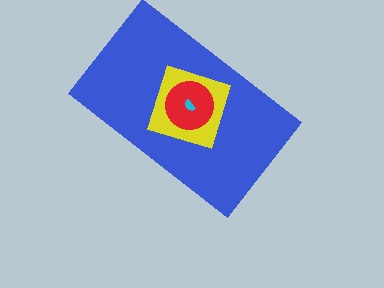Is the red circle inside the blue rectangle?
Yes.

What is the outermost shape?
The blue rectangle.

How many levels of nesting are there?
4.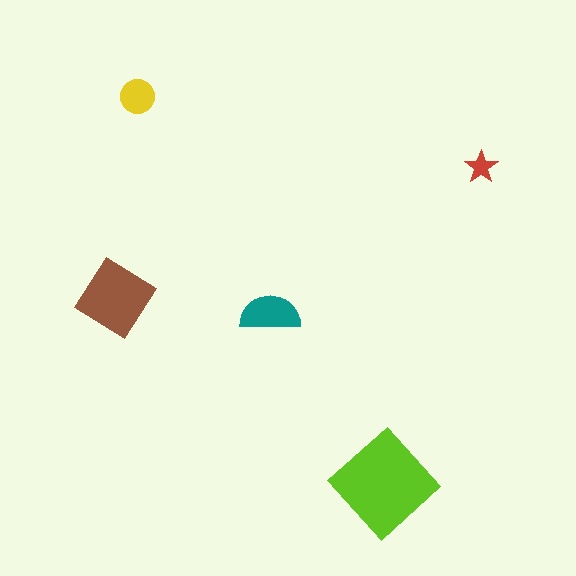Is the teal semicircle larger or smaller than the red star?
Larger.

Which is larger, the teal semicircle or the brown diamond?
The brown diamond.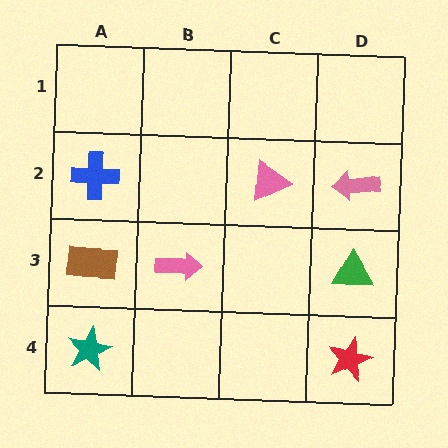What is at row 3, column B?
A pink arrow.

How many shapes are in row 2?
3 shapes.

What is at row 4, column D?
A red star.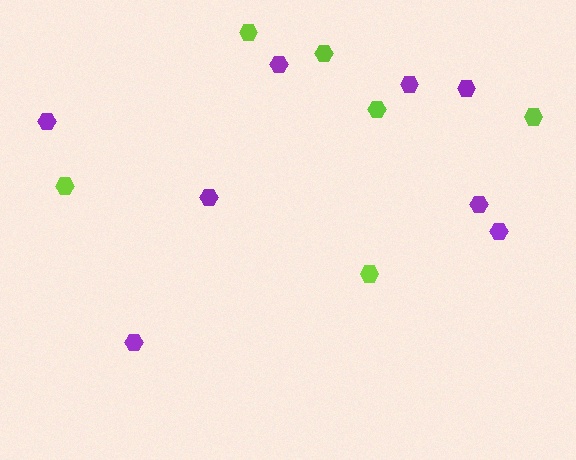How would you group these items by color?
There are 2 groups: one group of purple hexagons (8) and one group of lime hexagons (6).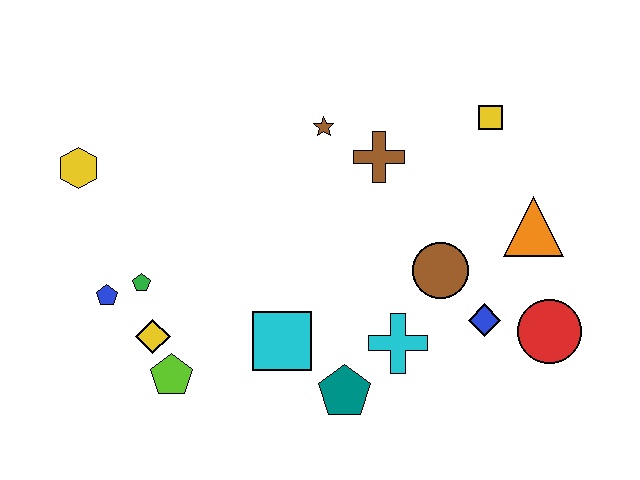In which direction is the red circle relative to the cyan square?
The red circle is to the right of the cyan square.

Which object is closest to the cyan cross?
The teal pentagon is closest to the cyan cross.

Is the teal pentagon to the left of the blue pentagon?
No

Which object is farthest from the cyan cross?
The yellow hexagon is farthest from the cyan cross.